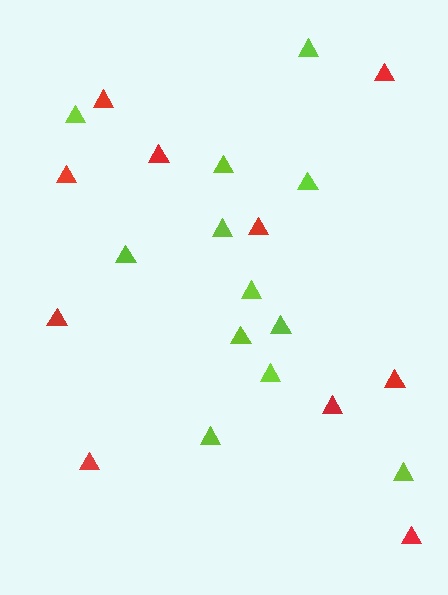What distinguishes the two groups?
There are 2 groups: one group of red triangles (10) and one group of lime triangles (12).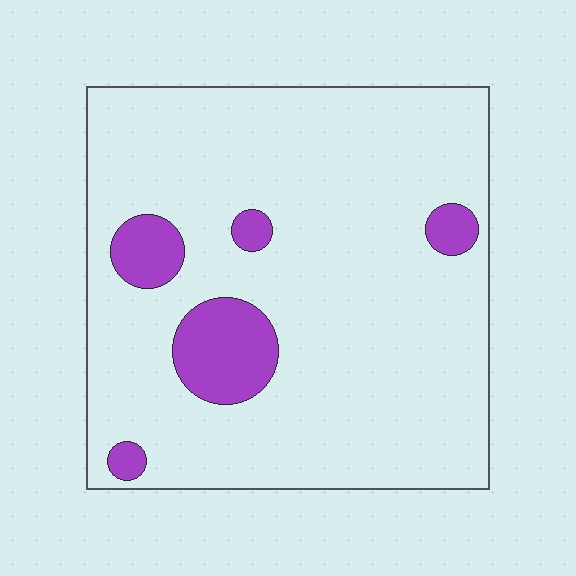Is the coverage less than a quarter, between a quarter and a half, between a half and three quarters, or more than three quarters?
Less than a quarter.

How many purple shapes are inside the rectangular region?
5.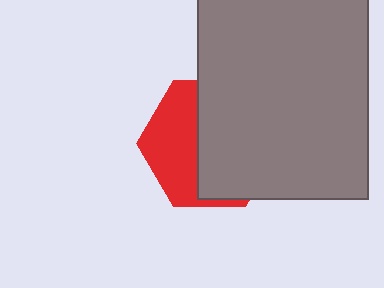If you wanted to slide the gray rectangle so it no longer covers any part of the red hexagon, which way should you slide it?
Slide it right — that is the most direct way to separate the two shapes.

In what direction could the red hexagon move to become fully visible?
The red hexagon could move left. That would shift it out from behind the gray rectangle entirely.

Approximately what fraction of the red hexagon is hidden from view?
Roughly 58% of the red hexagon is hidden behind the gray rectangle.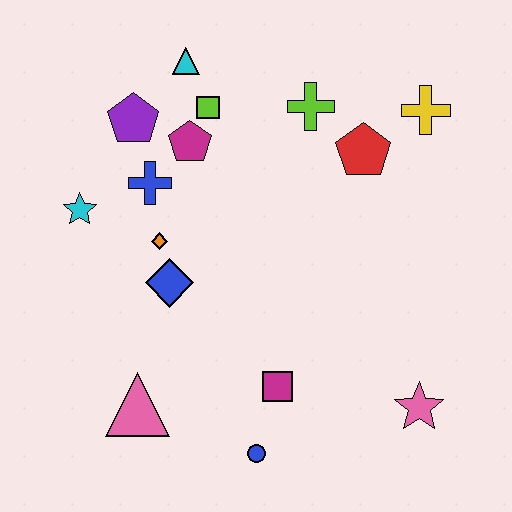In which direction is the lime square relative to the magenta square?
The lime square is above the magenta square.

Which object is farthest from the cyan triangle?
The pink star is farthest from the cyan triangle.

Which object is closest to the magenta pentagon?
The lime square is closest to the magenta pentagon.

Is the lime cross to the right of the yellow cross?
No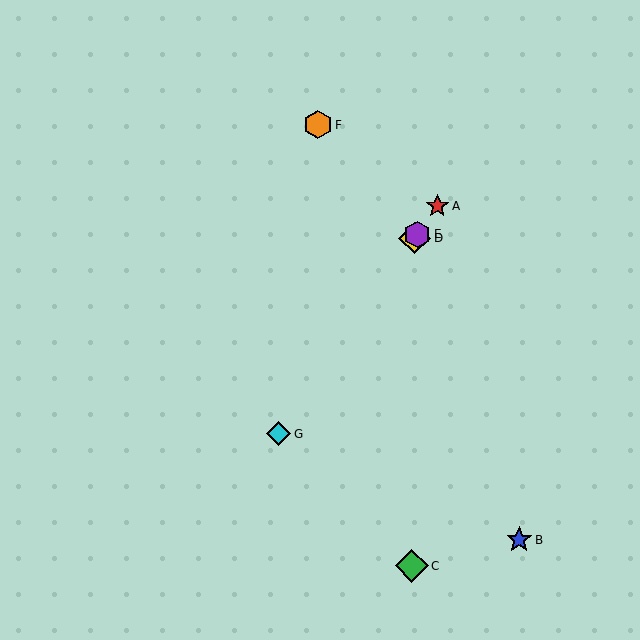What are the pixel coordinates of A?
Object A is at (437, 206).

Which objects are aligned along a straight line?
Objects A, D, E, G are aligned along a straight line.